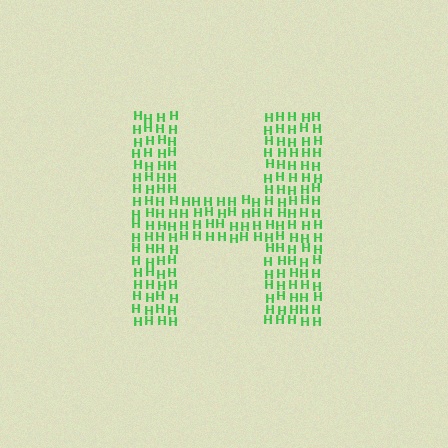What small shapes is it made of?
It is made of small letter H's.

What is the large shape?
The large shape is the letter H.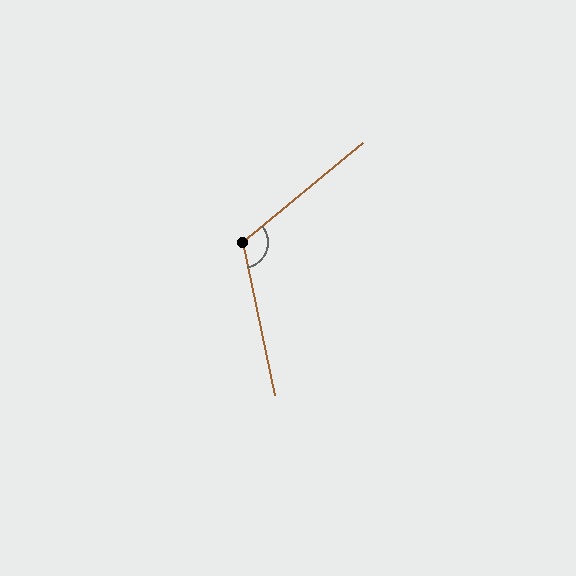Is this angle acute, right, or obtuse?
It is obtuse.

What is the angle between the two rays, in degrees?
Approximately 118 degrees.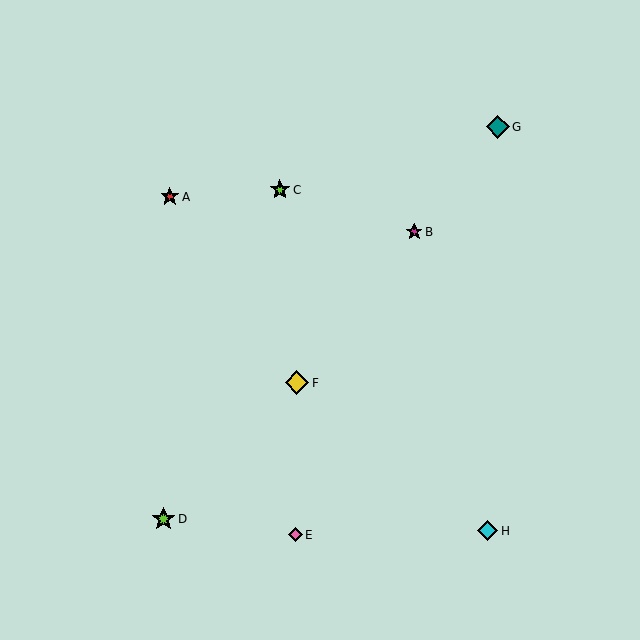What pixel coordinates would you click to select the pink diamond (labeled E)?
Click at (295, 535) to select the pink diamond E.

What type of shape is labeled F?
Shape F is a yellow diamond.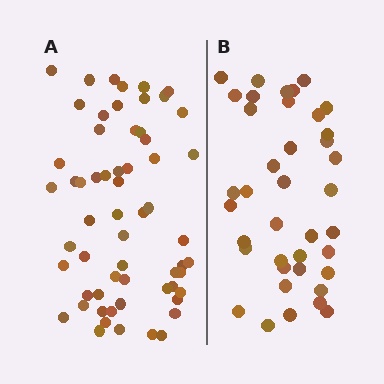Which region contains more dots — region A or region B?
Region A (the left region) has more dots.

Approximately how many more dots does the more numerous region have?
Region A has approximately 20 more dots than region B.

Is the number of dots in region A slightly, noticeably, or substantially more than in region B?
Region A has substantially more. The ratio is roughly 1.5 to 1.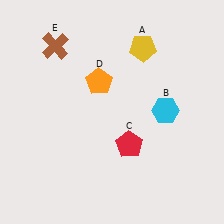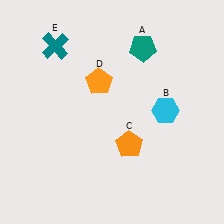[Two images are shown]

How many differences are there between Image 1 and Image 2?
There are 3 differences between the two images.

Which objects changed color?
A changed from yellow to teal. C changed from red to orange. E changed from brown to teal.